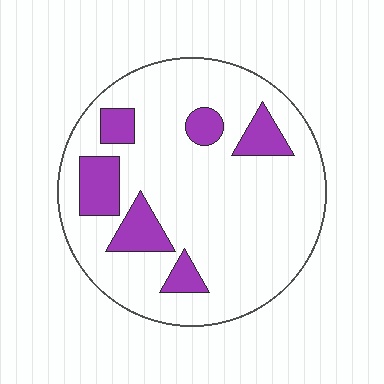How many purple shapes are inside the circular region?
6.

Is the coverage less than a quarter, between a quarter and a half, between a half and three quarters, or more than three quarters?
Less than a quarter.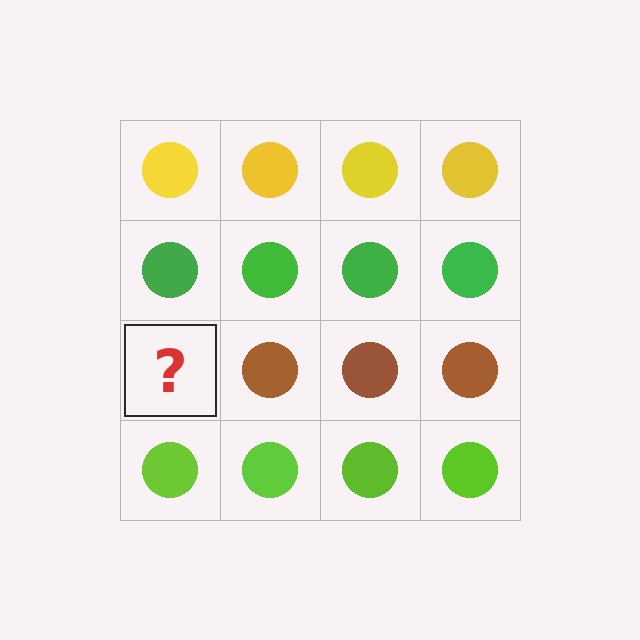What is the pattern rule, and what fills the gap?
The rule is that each row has a consistent color. The gap should be filled with a brown circle.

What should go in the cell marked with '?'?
The missing cell should contain a brown circle.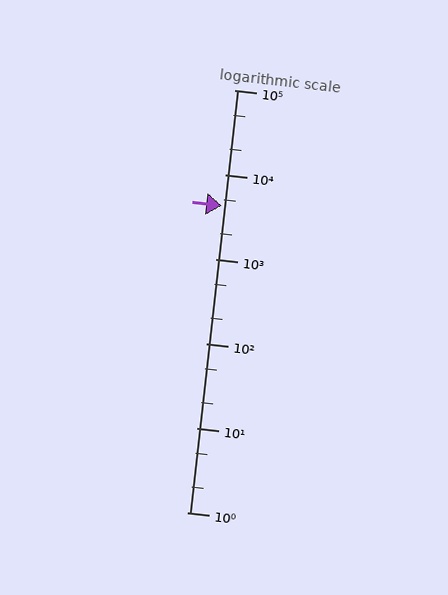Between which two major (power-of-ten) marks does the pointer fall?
The pointer is between 1000 and 10000.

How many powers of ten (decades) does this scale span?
The scale spans 5 decades, from 1 to 100000.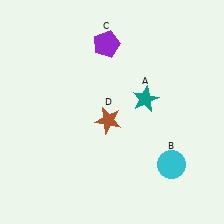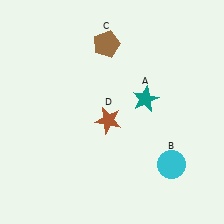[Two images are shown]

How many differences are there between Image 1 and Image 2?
There is 1 difference between the two images.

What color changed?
The pentagon (C) changed from purple in Image 1 to brown in Image 2.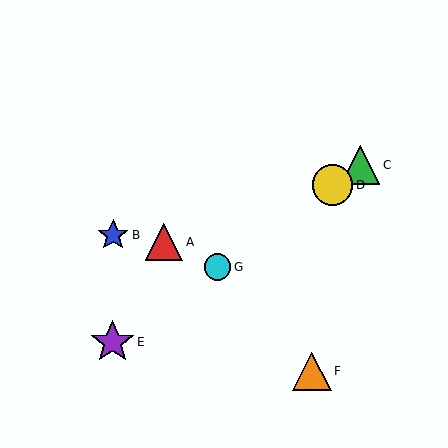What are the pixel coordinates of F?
Object F is at (312, 371).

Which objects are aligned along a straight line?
Objects C, D, E, G are aligned along a straight line.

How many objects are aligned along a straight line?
4 objects (C, D, E, G) are aligned along a straight line.